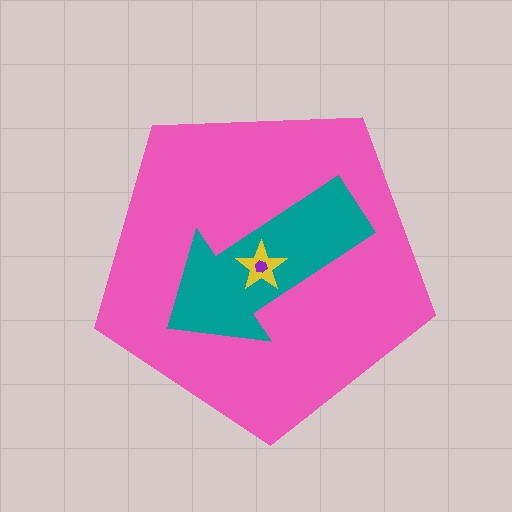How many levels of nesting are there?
4.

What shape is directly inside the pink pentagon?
The teal arrow.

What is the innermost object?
The purple hexagon.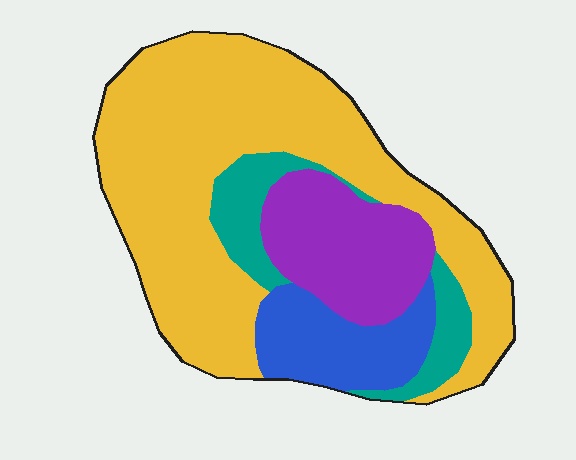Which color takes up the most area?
Yellow, at roughly 60%.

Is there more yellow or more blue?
Yellow.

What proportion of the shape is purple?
Purple takes up less than a quarter of the shape.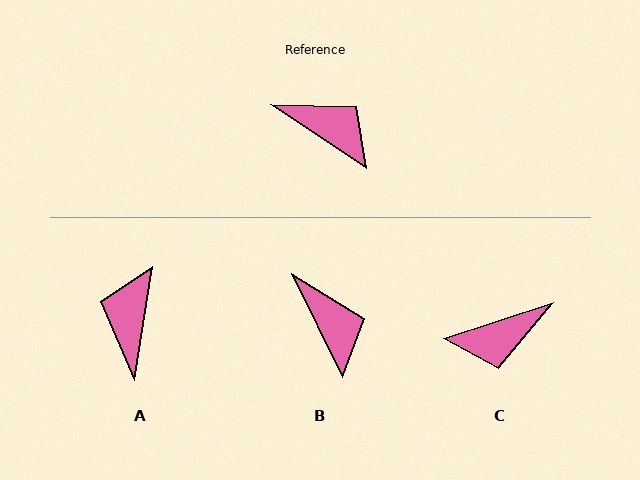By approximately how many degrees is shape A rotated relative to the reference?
Approximately 115 degrees counter-clockwise.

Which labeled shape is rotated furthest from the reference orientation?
C, about 128 degrees away.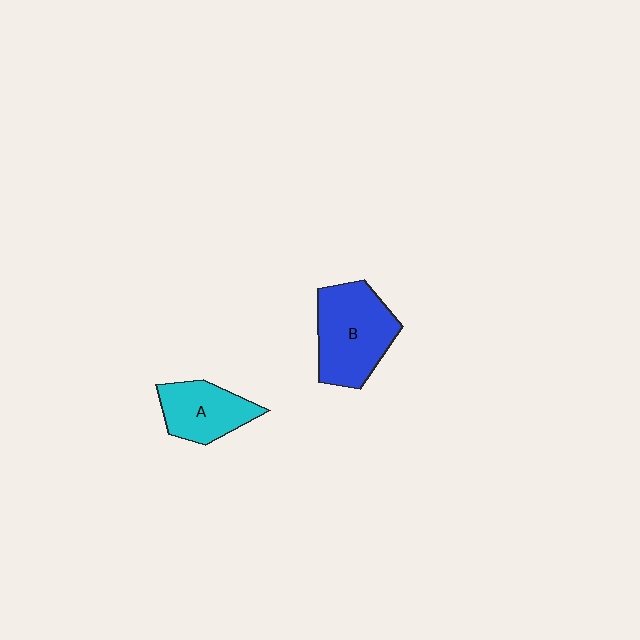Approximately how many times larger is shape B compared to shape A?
Approximately 1.5 times.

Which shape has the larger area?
Shape B (blue).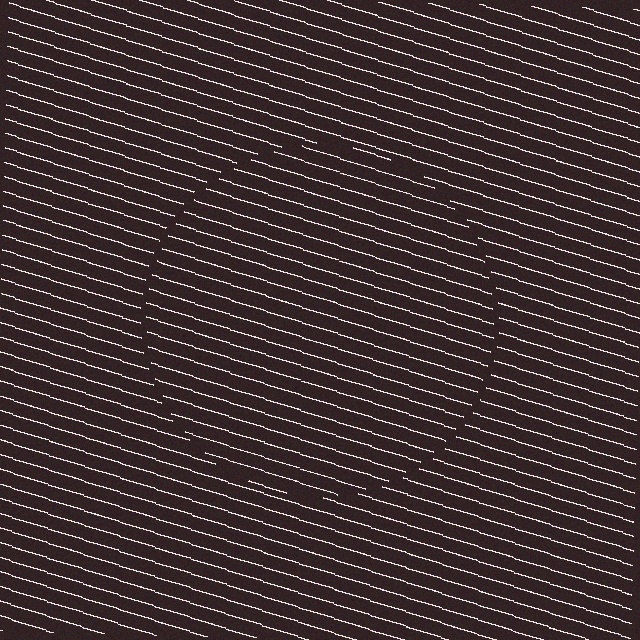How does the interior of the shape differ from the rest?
The interior of the shape contains the same grating, shifted by half a period — the contour is defined by the phase discontinuity where line-ends from the inner and outer gratings abut.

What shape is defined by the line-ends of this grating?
An illusory circle. The interior of the shape contains the same grating, shifted by half a period — the contour is defined by the phase discontinuity where line-ends from the inner and outer gratings abut.